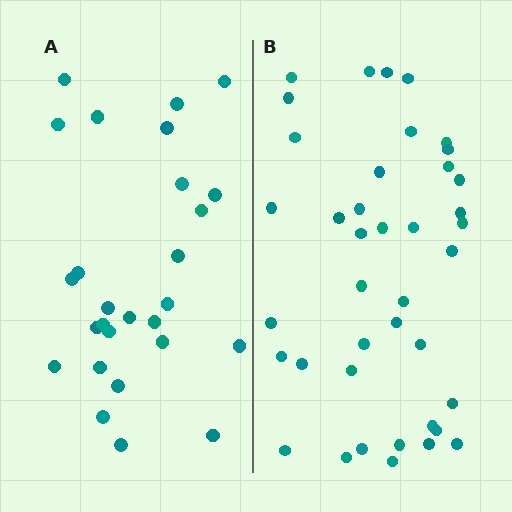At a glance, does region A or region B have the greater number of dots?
Region B (the right region) has more dots.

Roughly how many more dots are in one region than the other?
Region B has approximately 15 more dots than region A.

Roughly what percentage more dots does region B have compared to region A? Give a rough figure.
About 50% more.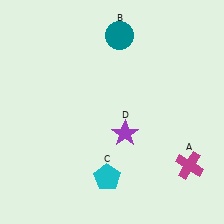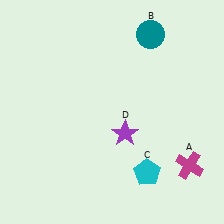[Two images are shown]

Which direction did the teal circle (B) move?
The teal circle (B) moved right.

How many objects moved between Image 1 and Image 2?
2 objects moved between the two images.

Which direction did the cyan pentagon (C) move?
The cyan pentagon (C) moved right.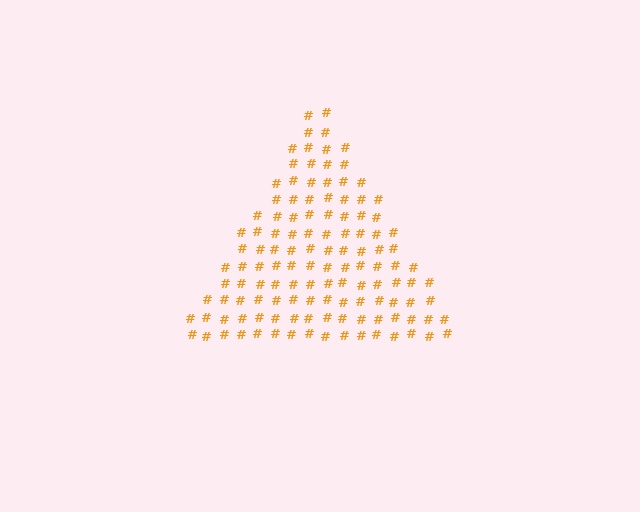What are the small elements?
The small elements are hash symbols.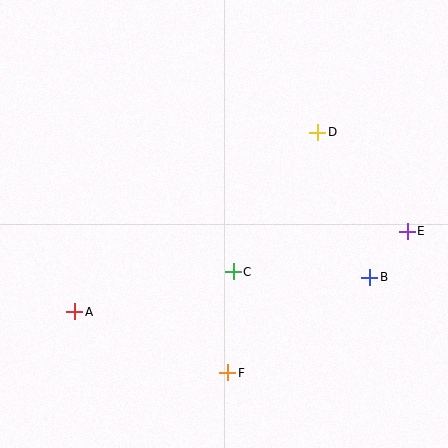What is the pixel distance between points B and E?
The distance between B and E is 59 pixels.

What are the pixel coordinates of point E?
Point E is at (407, 231).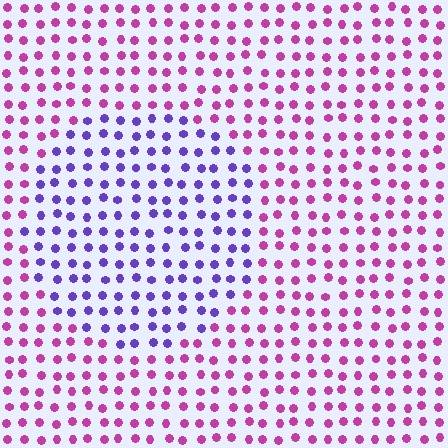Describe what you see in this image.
The image is filled with small magenta elements in a uniform arrangement. A circle-shaped region is visible where the elements are tinted to a slightly different hue, forming a subtle color boundary.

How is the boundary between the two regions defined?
The boundary is defined purely by a slight shift in hue (about 54 degrees). Spacing, size, and orientation are identical on both sides.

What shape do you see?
I see a circle.